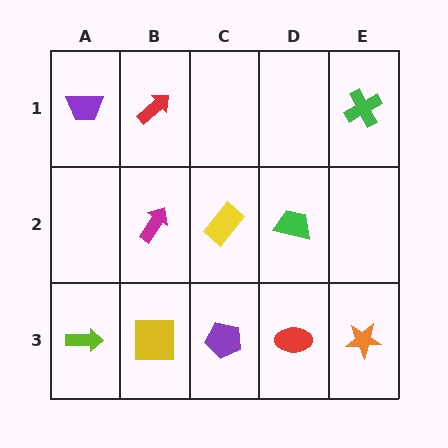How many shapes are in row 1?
3 shapes.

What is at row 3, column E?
An orange star.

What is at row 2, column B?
A magenta arrow.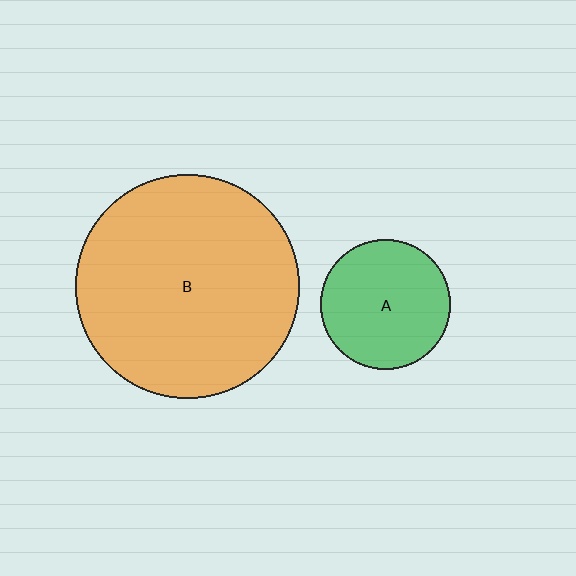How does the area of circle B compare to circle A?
Approximately 3.0 times.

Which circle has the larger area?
Circle B (orange).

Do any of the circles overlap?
No, none of the circles overlap.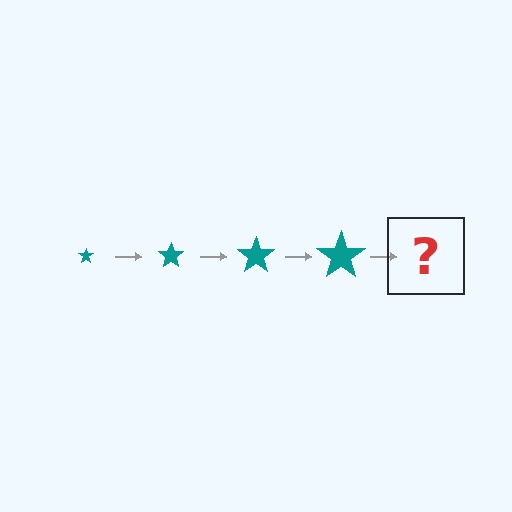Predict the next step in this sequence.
The next step is a teal star, larger than the previous one.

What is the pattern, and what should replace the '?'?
The pattern is that the star gets progressively larger each step. The '?' should be a teal star, larger than the previous one.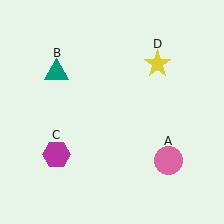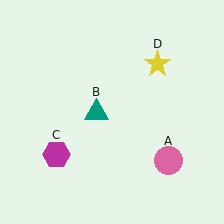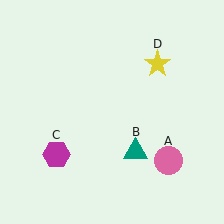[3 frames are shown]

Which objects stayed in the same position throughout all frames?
Pink circle (object A) and magenta hexagon (object C) and yellow star (object D) remained stationary.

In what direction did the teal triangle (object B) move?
The teal triangle (object B) moved down and to the right.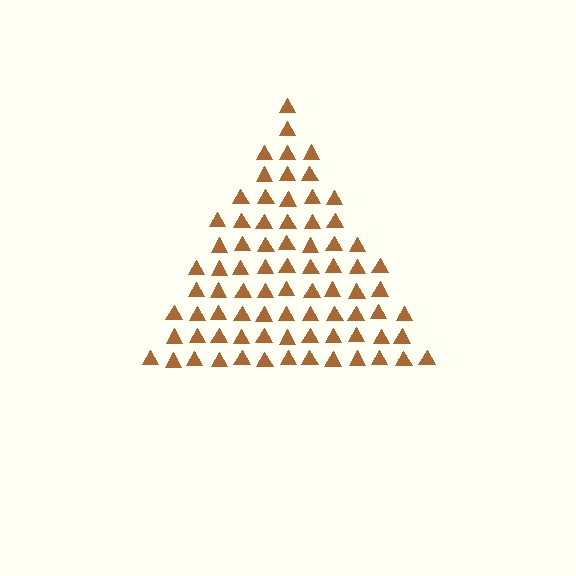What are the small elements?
The small elements are triangles.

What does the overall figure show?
The overall figure shows a triangle.